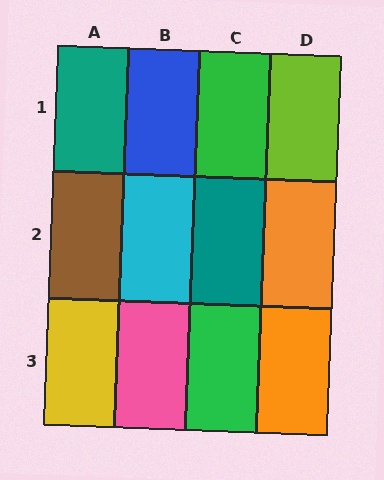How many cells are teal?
2 cells are teal.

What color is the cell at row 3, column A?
Yellow.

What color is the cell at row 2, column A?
Brown.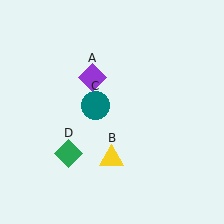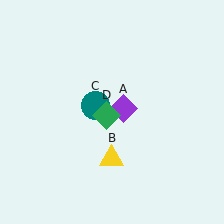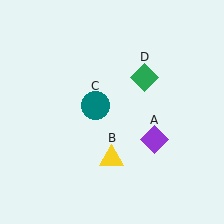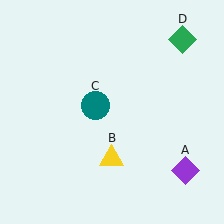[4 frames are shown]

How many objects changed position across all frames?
2 objects changed position: purple diamond (object A), green diamond (object D).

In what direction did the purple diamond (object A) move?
The purple diamond (object A) moved down and to the right.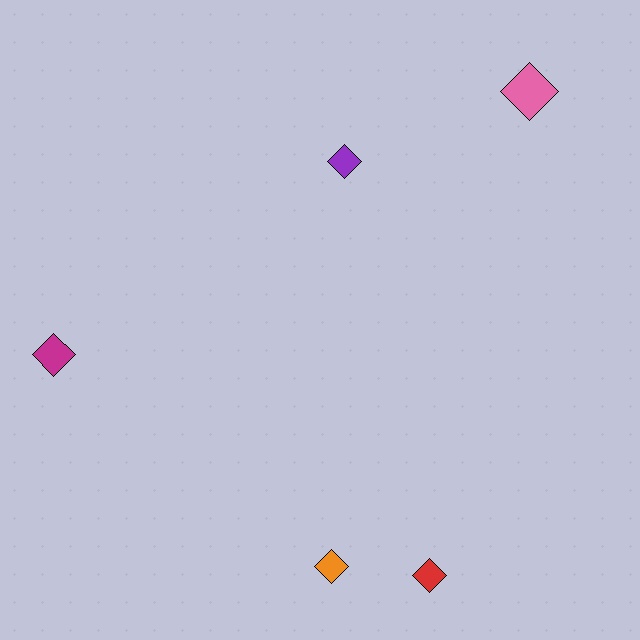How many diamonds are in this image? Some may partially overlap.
There are 5 diamonds.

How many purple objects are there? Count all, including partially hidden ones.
There is 1 purple object.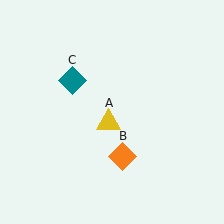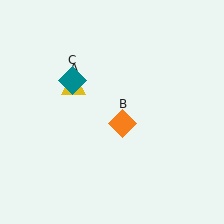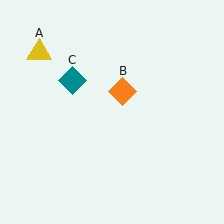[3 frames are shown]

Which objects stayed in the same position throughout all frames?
Teal diamond (object C) remained stationary.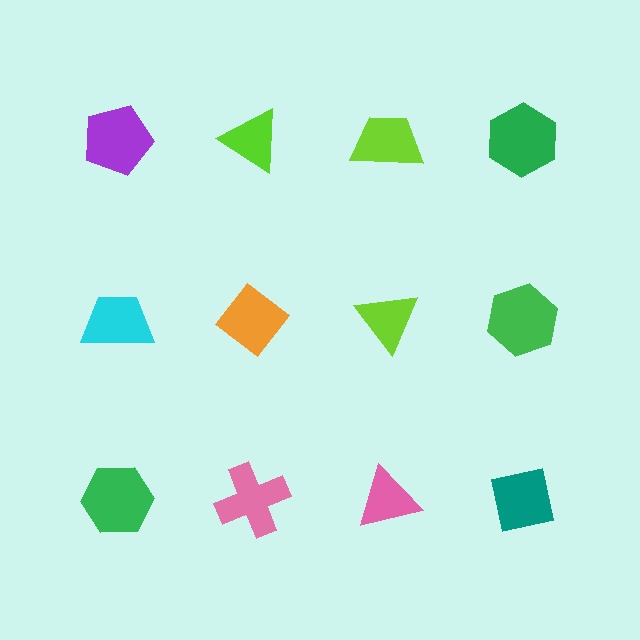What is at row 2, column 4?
A green hexagon.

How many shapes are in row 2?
4 shapes.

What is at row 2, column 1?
A cyan trapezoid.